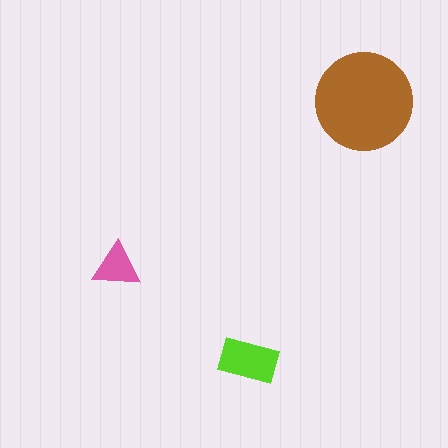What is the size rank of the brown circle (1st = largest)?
1st.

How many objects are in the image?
There are 3 objects in the image.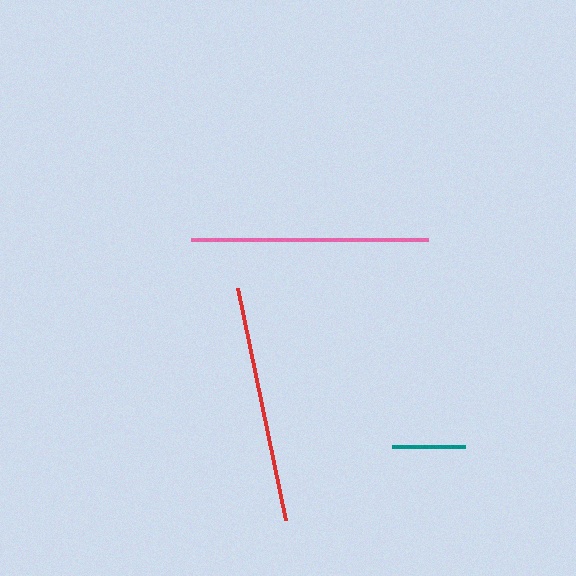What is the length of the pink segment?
The pink segment is approximately 238 pixels long.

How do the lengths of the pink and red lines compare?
The pink and red lines are approximately the same length.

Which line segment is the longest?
The pink line is the longest at approximately 238 pixels.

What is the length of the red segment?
The red segment is approximately 237 pixels long.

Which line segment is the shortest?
The teal line is the shortest at approximately 73 pixels.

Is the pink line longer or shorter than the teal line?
The pink line is longer than the teal line.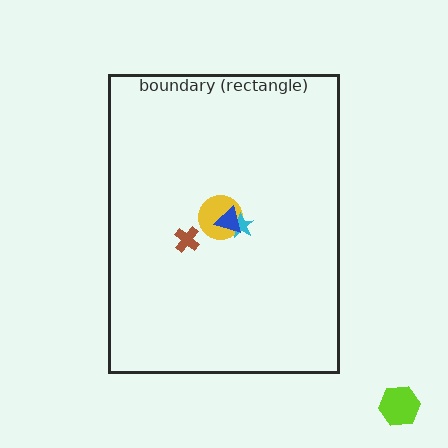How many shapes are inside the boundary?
4 inside, 1 outside.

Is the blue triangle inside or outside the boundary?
Inside.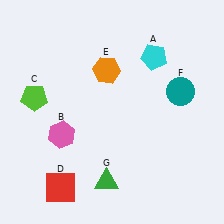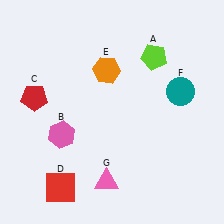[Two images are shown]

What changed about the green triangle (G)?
In Image 1, G is green. In Image 2, it changed to pink.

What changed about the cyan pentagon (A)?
In Image 1, A is cyan. In Image 2, it changed to lime.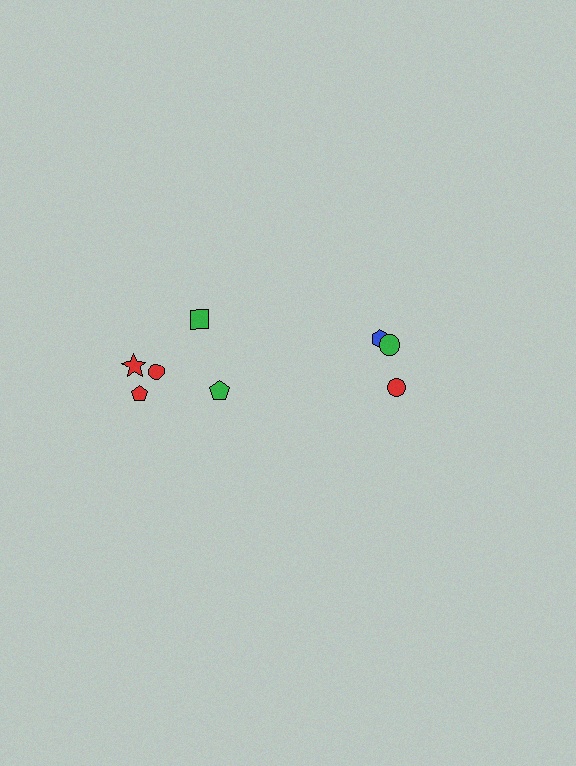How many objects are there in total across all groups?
There are 8 objects.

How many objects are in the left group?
There are 5 objects.